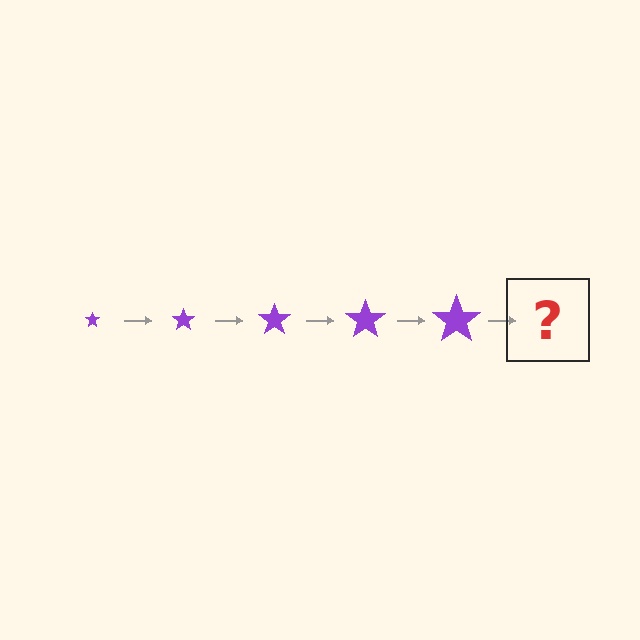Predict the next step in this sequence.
The next step is a purple star, larger than the previous one.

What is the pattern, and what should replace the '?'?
The pattern is that the star gets progressively larger each step. The '?' should be a purple star, larger than the previous one.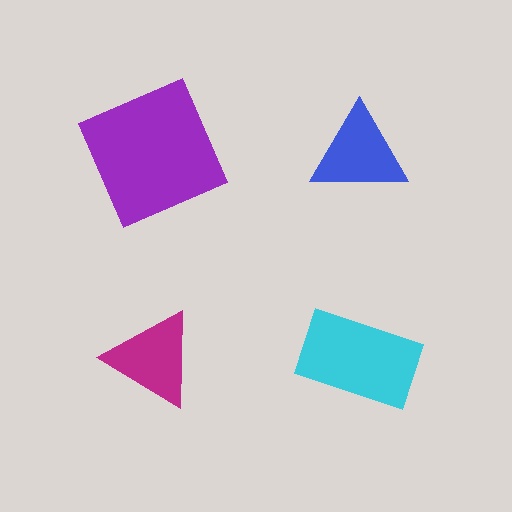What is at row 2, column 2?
A cyan rectangle.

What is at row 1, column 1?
A purple square.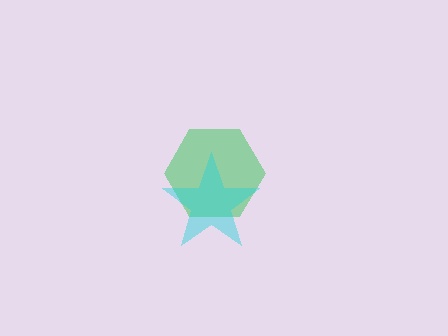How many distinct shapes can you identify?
There are 2 distinct shapes: a green hexagon, a cyan star.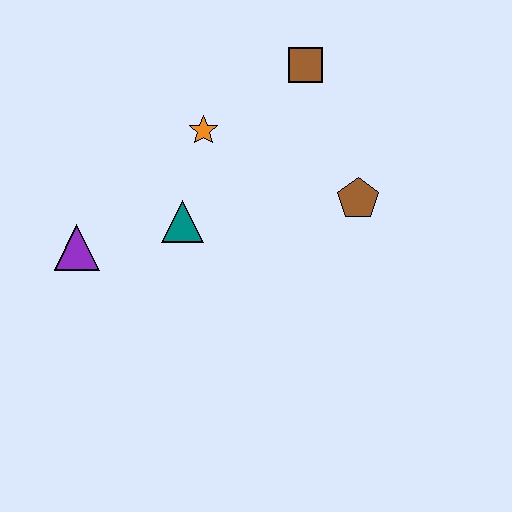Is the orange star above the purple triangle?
Yes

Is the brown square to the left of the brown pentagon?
Yes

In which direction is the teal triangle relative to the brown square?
The teal triangle is below the brown square.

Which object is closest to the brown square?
The orange star is closest to the brown square.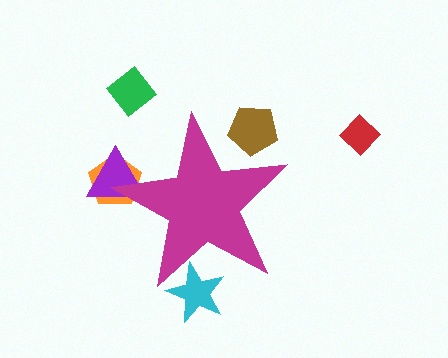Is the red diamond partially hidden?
No, the red diamond is fully visible.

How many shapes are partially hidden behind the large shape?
4 shapes are partially hidden.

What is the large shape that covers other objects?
A magenta star.